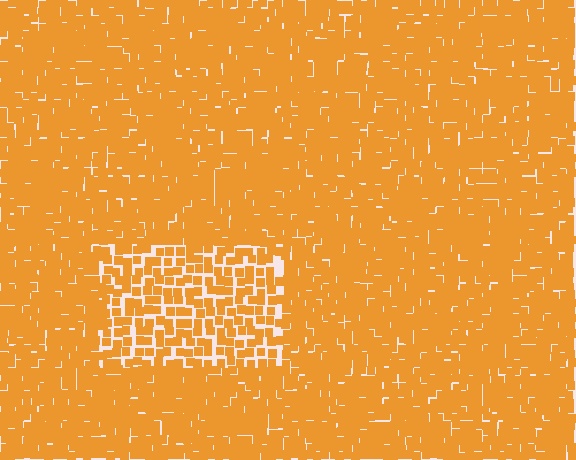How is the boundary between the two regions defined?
The boundary is defined by a change in element density (approximately 1.8x ratio). All elements are the same color, size, and shape.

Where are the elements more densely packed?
The elements are more densely packed outside the rectangle boundary.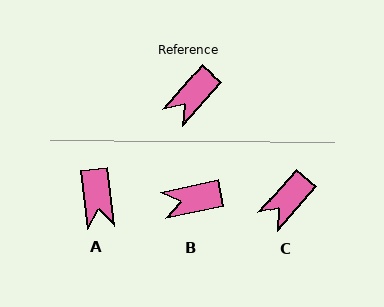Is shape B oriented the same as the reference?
No, it is off by about 37 degrees.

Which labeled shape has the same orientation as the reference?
C.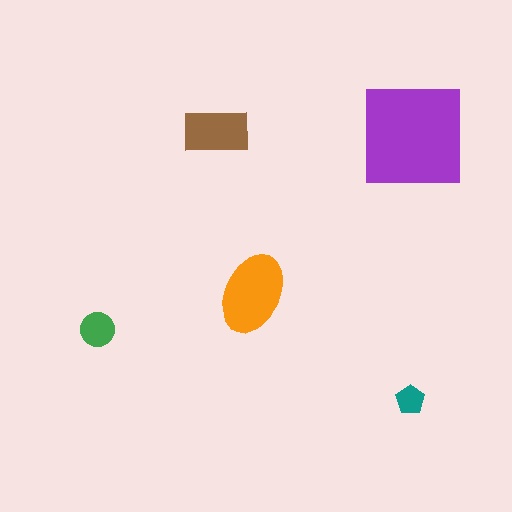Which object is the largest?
The purple square.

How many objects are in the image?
There are 5 objects in the image.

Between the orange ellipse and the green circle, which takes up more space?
The orange ellipse.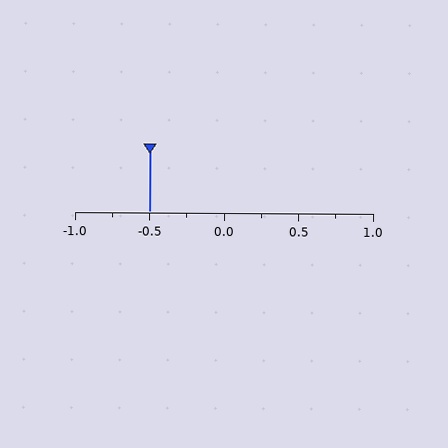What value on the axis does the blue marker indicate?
The marker indicates approximately -0.5.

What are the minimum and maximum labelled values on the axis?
The axis runs from -1.0 to 1.0.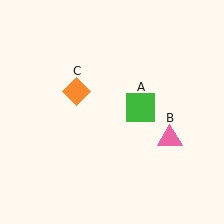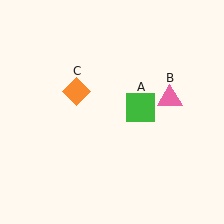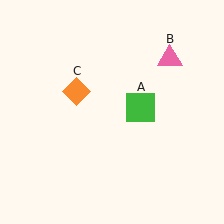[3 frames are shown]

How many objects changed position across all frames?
1 object changed position: pink triangle (object B).